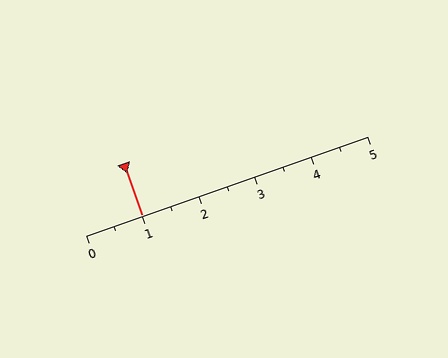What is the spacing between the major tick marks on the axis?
The major ticks are spaced 1 apart.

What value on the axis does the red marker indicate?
The marker indicates approximately 1.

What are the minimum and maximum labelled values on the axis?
The axis runs from 0 to 5.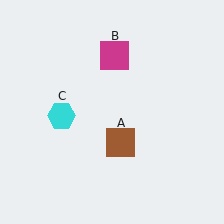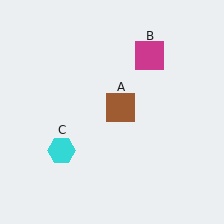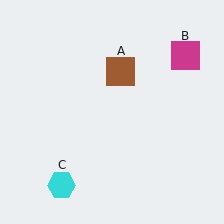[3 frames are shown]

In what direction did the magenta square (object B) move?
The magenta square (object B) moved right.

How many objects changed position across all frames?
3 objects changed position: brown square (object A), magenta square (object B), cyan hexagon (object C).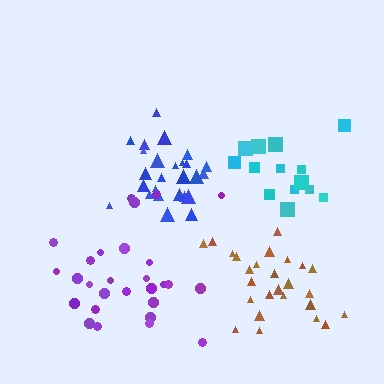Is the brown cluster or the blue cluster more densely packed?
Blue.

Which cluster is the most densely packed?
Blue.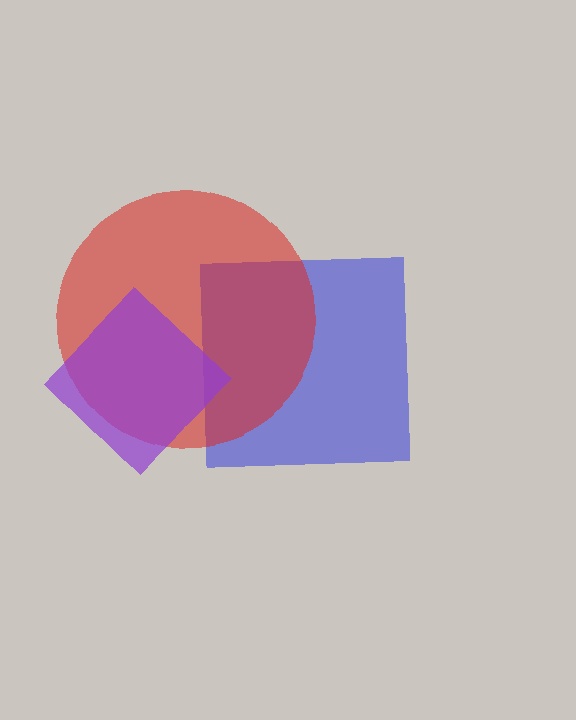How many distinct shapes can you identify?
There are 3 distinct shapes: a blue square, a red circle, a purple diamond.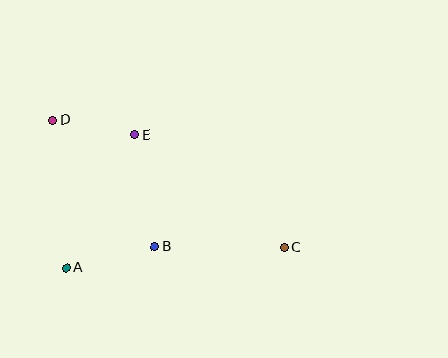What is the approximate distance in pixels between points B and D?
The distance between B and D is approximately 162 pixels.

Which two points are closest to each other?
Points D and E are closest to each other.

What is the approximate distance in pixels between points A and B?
The distance between A and B is approximately 91 pixels.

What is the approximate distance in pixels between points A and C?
The distance between A and C is approximately 219 pixels.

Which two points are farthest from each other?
Points C and D are farthest from each other.